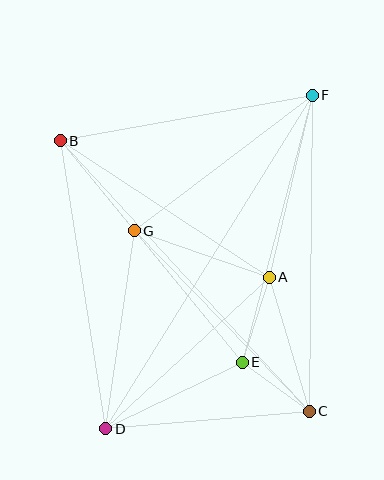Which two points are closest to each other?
Points C and E are closest to each other.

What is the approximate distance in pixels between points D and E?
The distance between D and E is approximately 152 pixels.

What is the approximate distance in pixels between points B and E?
The distance between B and E is approximately 286 pixels.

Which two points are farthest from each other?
Points D and F are farthest from each other.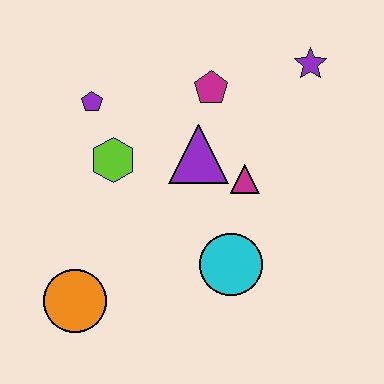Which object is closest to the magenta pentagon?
The purple triangle is closest to the magenta pentagon.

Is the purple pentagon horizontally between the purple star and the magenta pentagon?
No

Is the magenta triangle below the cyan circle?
No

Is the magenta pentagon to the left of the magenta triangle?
Yes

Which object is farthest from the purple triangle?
The orange circle is farthest from the purple triangle.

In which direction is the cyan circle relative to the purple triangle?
The cyan circle is below the purple triangle.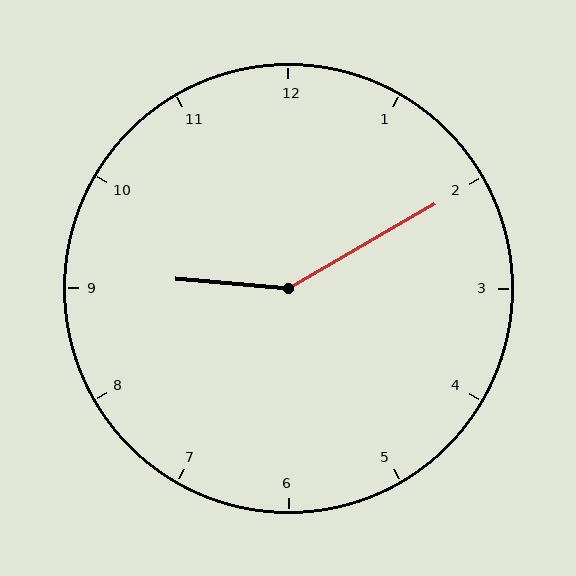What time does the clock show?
9:10.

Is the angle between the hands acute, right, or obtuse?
It is obtuse.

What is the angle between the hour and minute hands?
Approximately 145 degrees.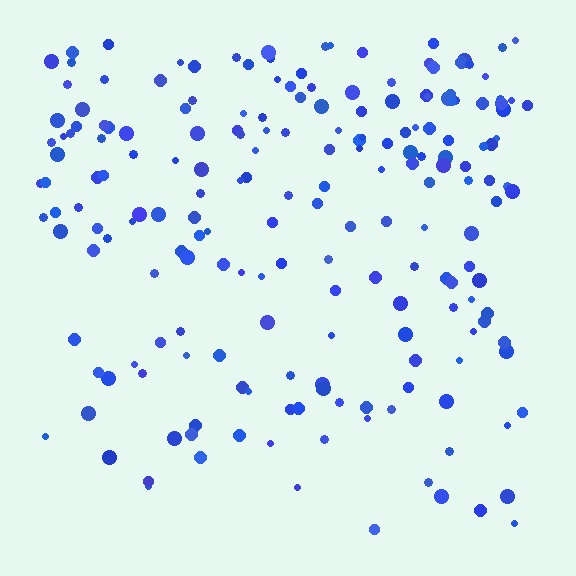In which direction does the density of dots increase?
From bottom to top, with the top side densest.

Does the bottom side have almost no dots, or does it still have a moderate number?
Still a moderate number, just noticeably fewer than the top.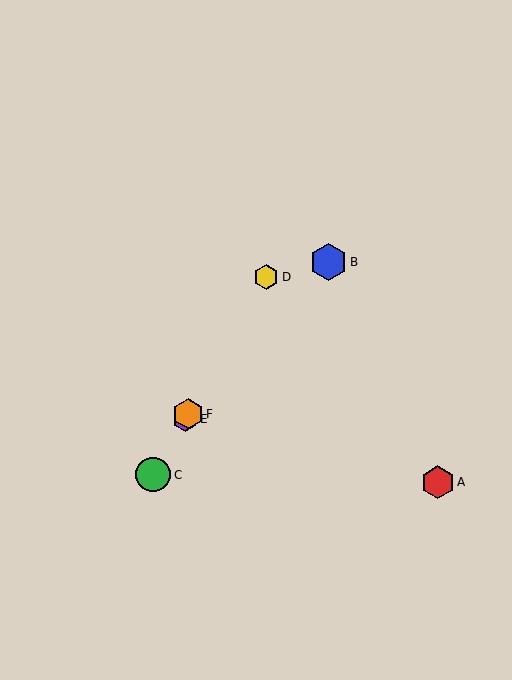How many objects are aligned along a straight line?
4 objects (C, D, E, F) are aligned along a straight line.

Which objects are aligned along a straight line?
Objects C, D, E, F are aligned along a straight line.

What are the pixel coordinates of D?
Object D is at (266, 277).